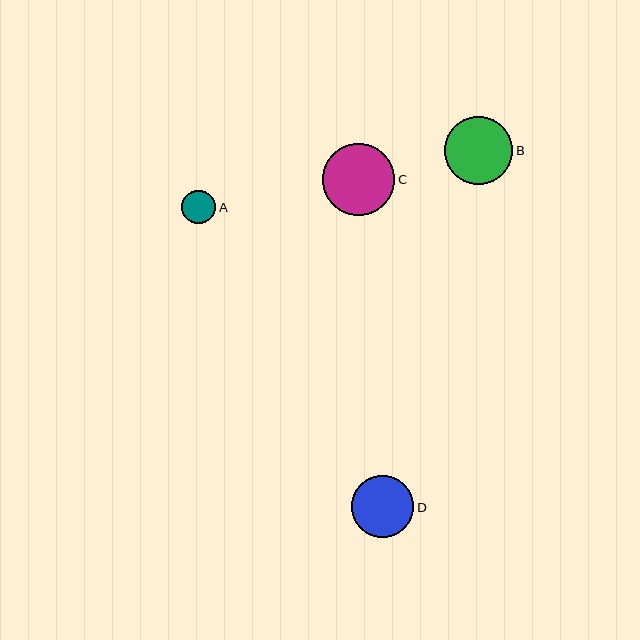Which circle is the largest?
Circle C is the largest with a size of approximately 72 pixels.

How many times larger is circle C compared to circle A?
Circle C is approximately 2.1 times the size of circle A.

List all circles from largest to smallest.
From largest to smallest: C, B, D, A.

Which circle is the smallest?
Circle A is the smallest with a size of approximately 34 pixels.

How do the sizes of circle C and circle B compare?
Circle C and circle B are approximately the same size.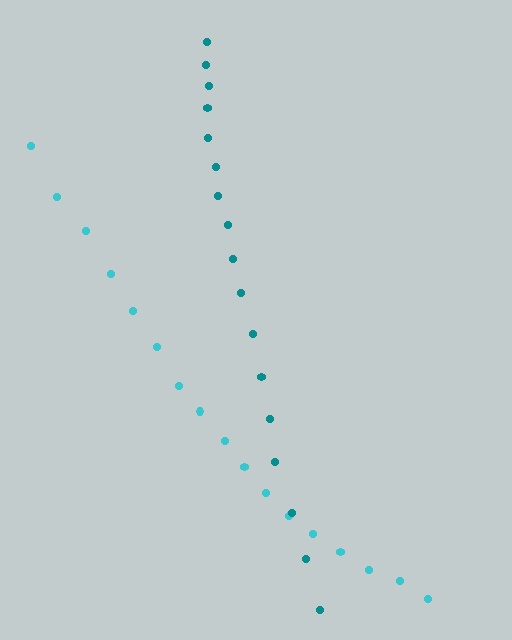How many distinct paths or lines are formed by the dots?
There are 2 distinct paths.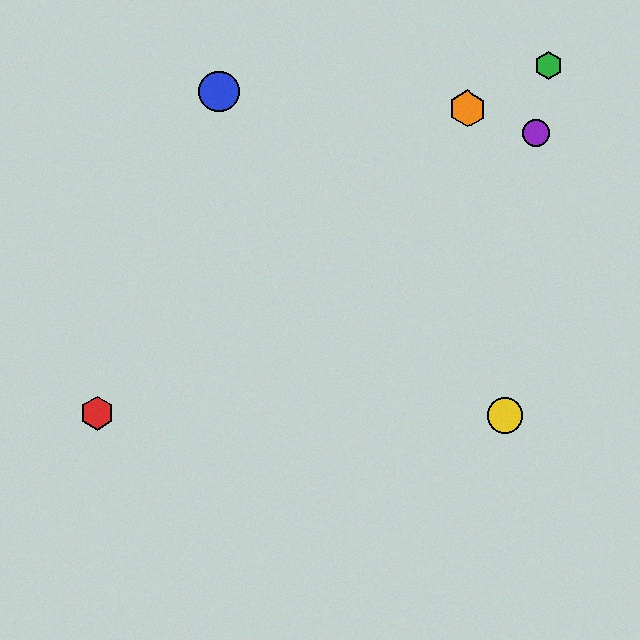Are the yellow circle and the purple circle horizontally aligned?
No, the yellow circle is at y≈415 and the purple circle is at y≈133.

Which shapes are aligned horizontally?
The red hexagon, the yellow circle are aligned horizontally.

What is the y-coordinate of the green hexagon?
The green hexagon is at y≈65.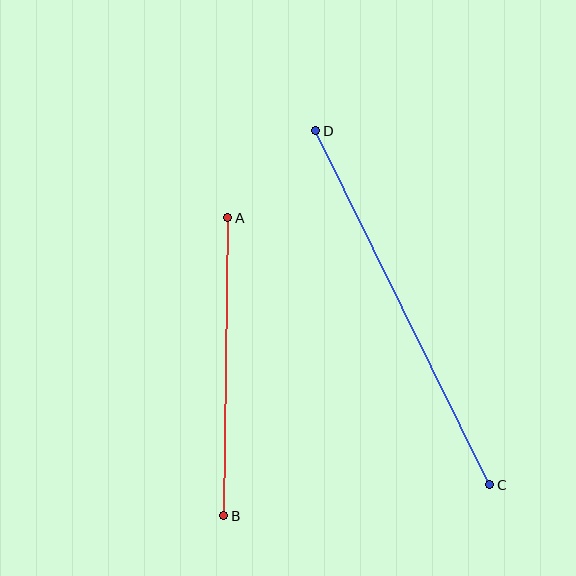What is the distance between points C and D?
The distance is approximately 394 pixels.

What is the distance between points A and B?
The distance is approximately 298 pixels.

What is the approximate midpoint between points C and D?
The midpoint is at approximately (403, 308) pixels.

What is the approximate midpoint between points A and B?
The midpoint is at approximately (226, 367) pixels.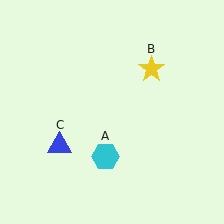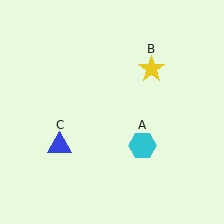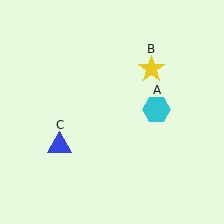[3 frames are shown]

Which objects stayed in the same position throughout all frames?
Yellow star (object B) and blue triangle (object C) remained stationary.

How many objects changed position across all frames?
1 object changed position: cyan hexagon (object A).